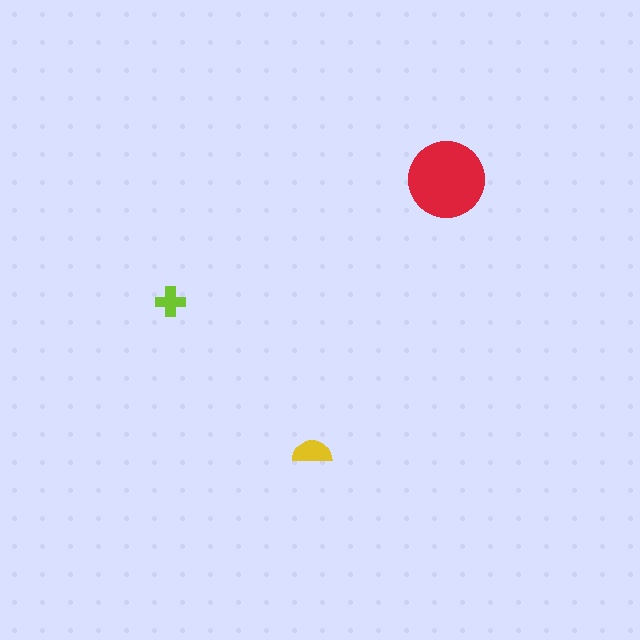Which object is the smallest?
The lime cross.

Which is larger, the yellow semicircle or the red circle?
The red circle.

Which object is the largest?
The red circle.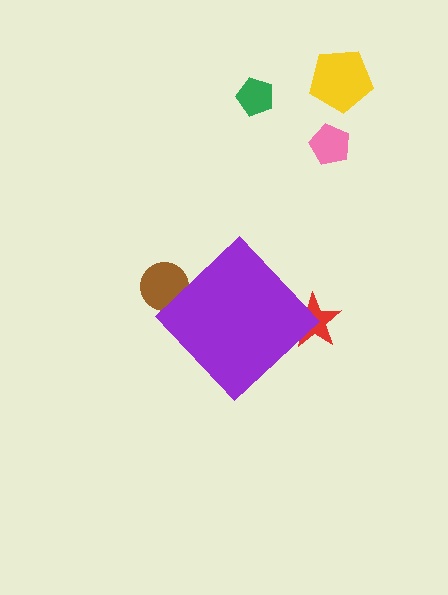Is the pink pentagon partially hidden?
No, the pink pentagon is fully visible.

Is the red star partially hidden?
Yes, the red star is partially hidden behind the purple diamond.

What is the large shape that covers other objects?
A purple diamond.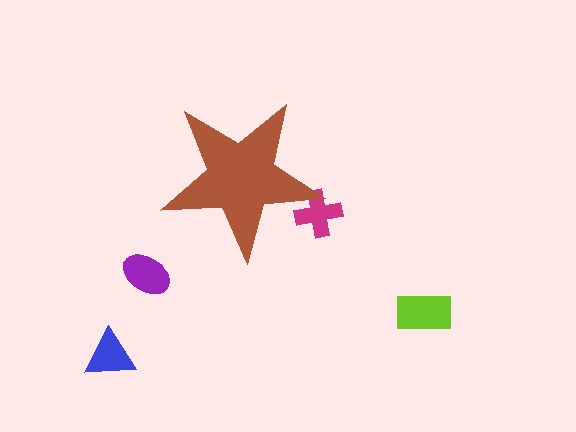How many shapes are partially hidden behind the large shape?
1 shape is partially hidden.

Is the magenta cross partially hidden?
Yes, the magenta cross is partially hidden behind the brown star.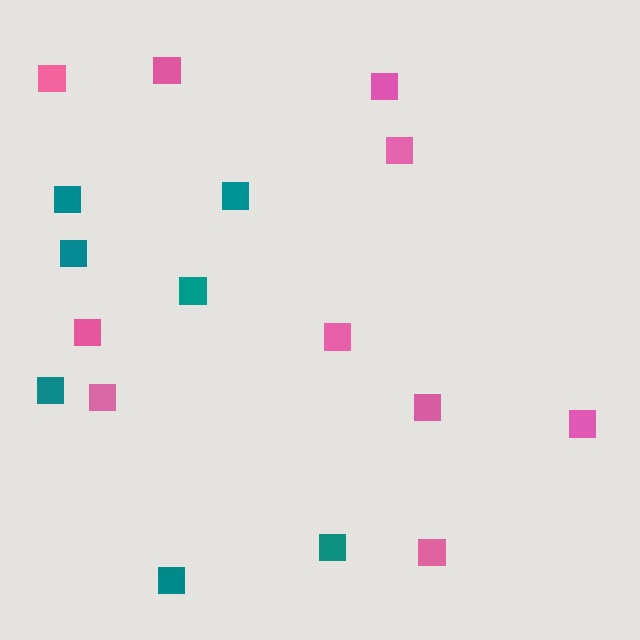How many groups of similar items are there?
There are 2 groups: one group of pink squares (10) and one group of teal squares (7).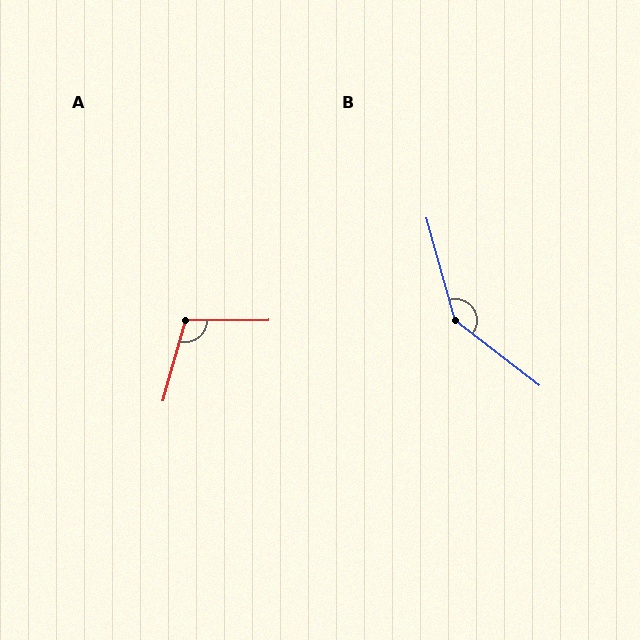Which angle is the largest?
B, at approximately 143 degrees.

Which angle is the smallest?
A, at approximately 106 degrees.